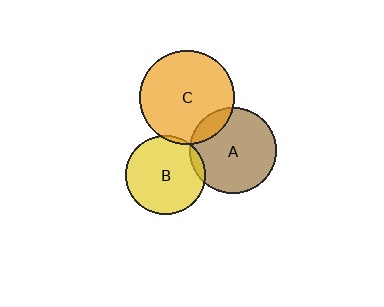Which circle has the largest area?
Circle C (orange).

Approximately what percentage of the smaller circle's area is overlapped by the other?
Approximately 5%.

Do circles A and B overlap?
Yes.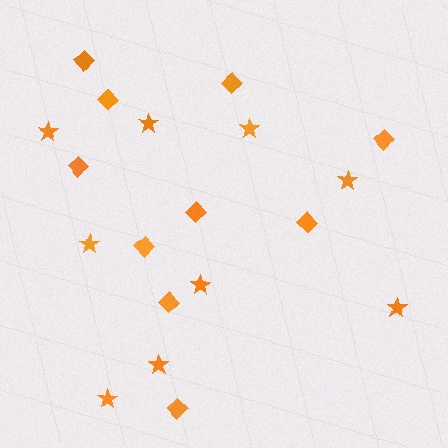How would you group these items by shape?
There are 2 groups: one group of diamonds (10) and one group of stars (9).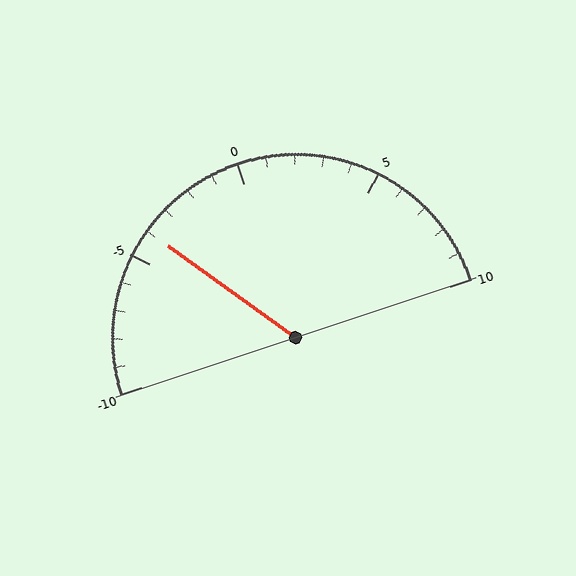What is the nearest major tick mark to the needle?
The nearest major tick mark is -5.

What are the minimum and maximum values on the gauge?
The gauge ranges from -10 to 10.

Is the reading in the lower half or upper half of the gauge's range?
The reading is in the lower half of the range (-10 to 10).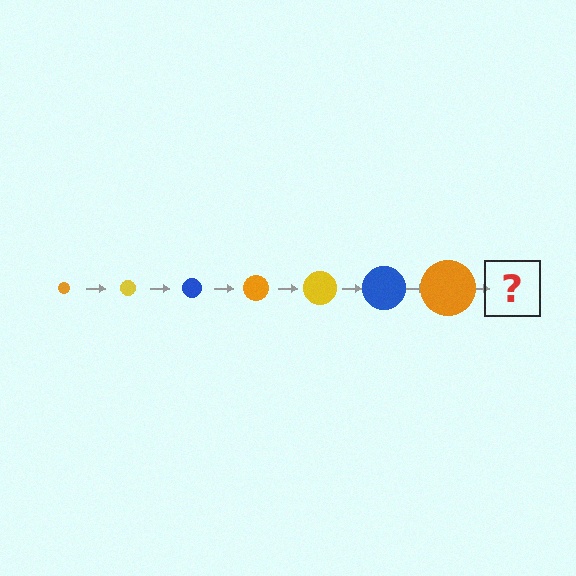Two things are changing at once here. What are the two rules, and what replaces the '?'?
The two rules are that the circle grows larger each step and the color cycles through orange, yellow, and blue. The '?' should be a yellow circle, larger than the previous one.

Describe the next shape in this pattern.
It should be a yellow circle, larger than the previous one.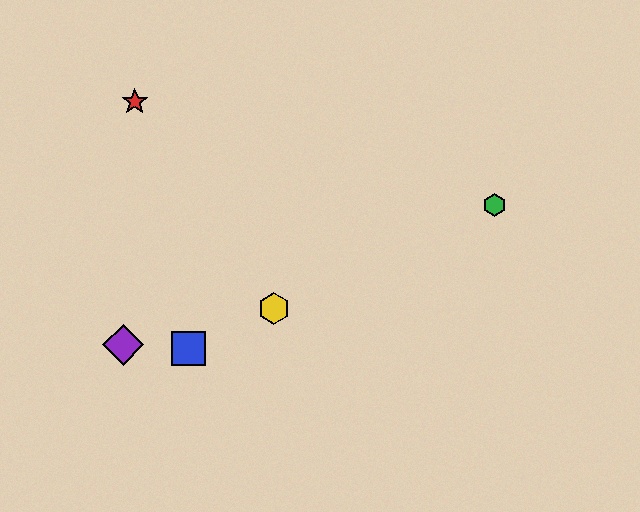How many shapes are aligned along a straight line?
3 shapes (the blue square, the green hexagon, the yellow hexagon) are aligned along a straight line.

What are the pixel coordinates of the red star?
The red star is at (135, 102).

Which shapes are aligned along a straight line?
The blue square, the green hexagon, the yellow hexagon are aligned along a straight line.